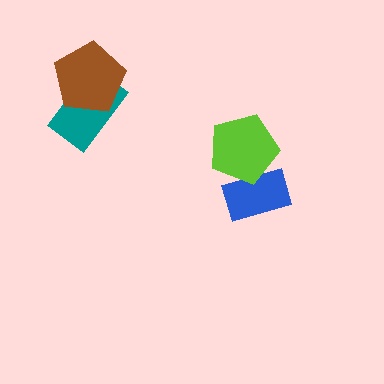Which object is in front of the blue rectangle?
The lime pentagon is in front of the blue rectangle.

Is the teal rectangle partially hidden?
Yes, it is partially covered by another shape.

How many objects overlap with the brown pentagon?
1 object overlaps with the brown pentagon.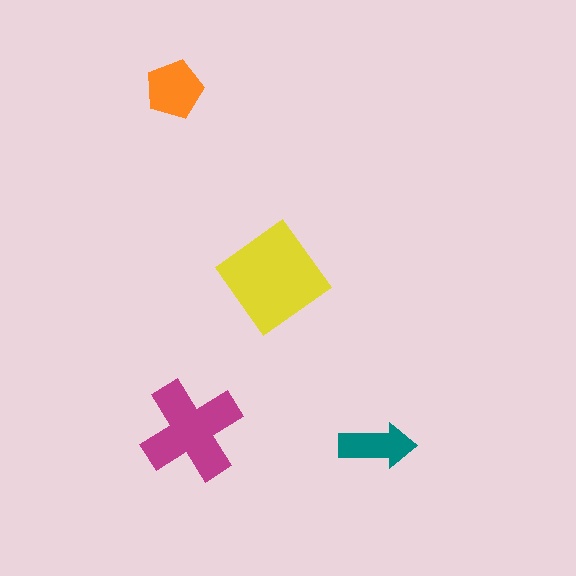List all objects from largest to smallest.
The yellow diamond, the magenta cross, the orange pentagon, the teal arrow.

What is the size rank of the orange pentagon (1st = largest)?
3rd.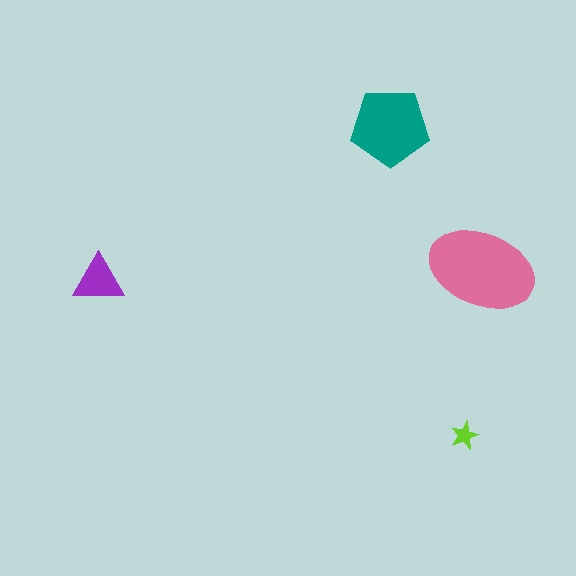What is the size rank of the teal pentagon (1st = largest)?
2nd.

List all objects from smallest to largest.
The lime star, the purple triangle, the teal pentagon, the pink ellipse.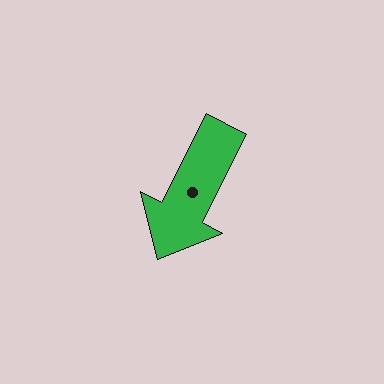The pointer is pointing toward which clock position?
Roughly 7 o'clock.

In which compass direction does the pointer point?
Southwest.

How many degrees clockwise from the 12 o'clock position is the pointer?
Approximately 207 degrees.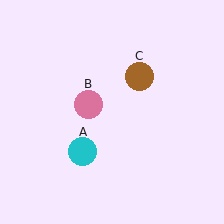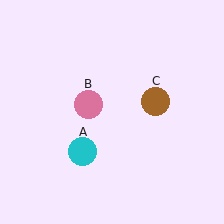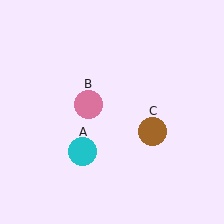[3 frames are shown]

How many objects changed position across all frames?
1 object changed position: brown circle (object C).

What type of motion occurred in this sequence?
The brown circle (object C) rotated clockwise around the center of the scene.